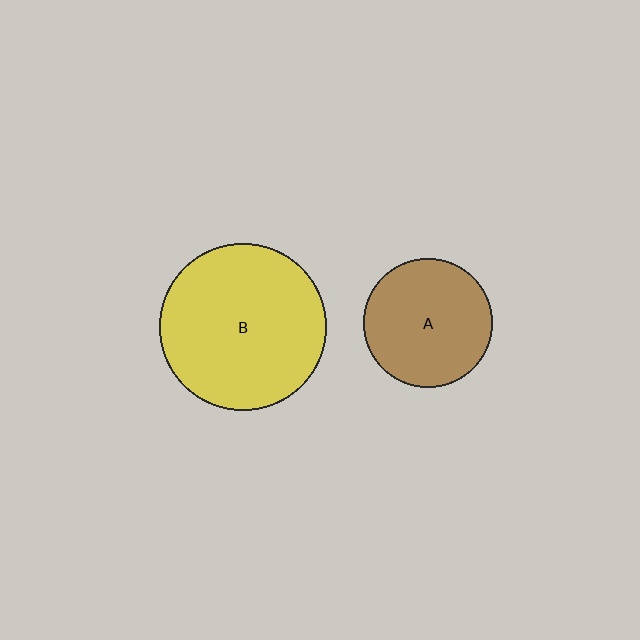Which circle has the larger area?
Circle B (yellow).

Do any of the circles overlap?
No, none of the circles overlap.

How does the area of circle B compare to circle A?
Approximately 1.7 times.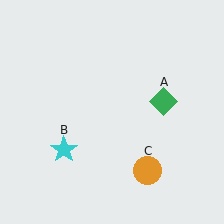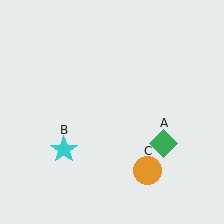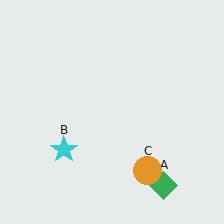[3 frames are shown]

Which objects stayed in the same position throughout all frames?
Cyan star (object B) and orange circle (object C) remained stationary.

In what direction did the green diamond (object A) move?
The green diamond (object A) moved down.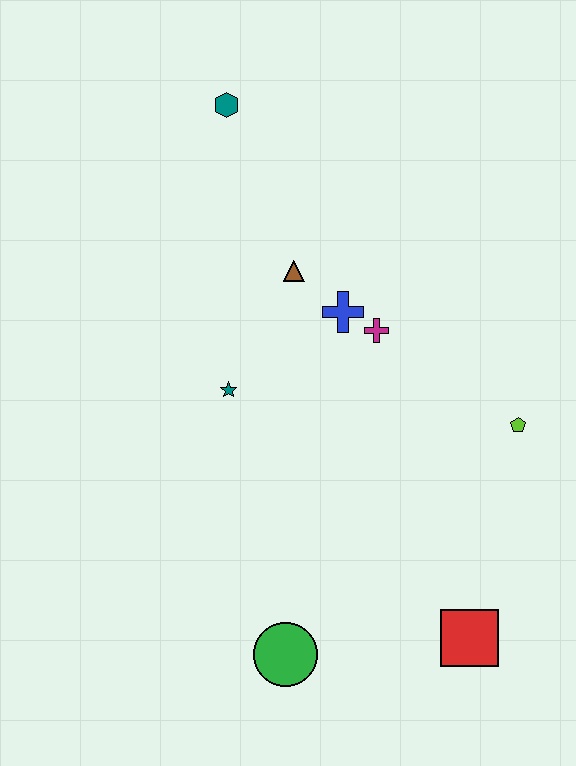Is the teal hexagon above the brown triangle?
Yes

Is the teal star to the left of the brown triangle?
Yes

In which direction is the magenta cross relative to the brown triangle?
The magenta cross is to the right of the brown triangle.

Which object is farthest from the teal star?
The red square is farthest from the teal star.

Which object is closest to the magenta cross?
The blue cross is closest to the magenta cross.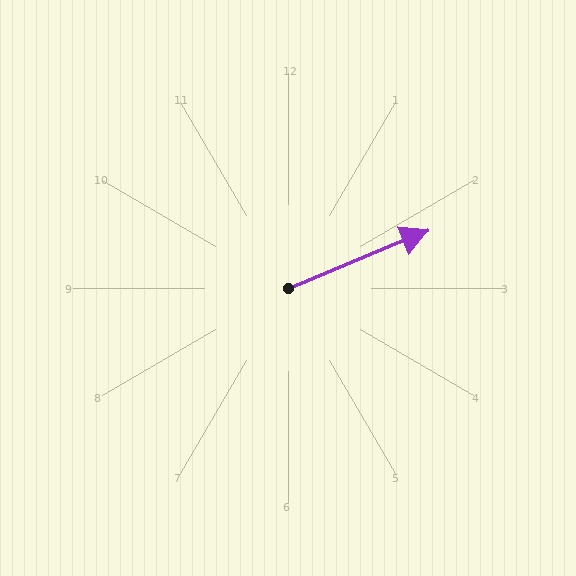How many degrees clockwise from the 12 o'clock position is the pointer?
Approximately 67 degrees.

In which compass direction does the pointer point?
Northeast.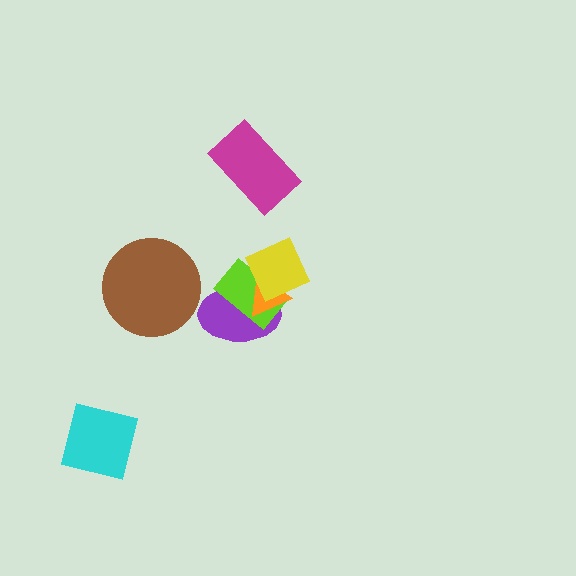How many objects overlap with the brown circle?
0 objects overlap with the brown circle.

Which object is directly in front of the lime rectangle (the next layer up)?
The orange triangle is directly in front of the lime rectangle.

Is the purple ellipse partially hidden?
Yes, it is partially covered by another shape.